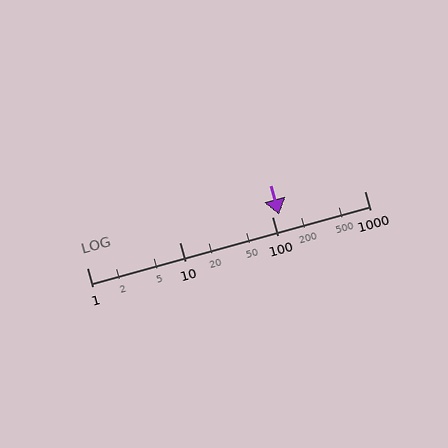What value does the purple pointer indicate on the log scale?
The pointer indicates approximately 120.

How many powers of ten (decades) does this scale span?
The scale spans 3 decades, from 1 to 1000.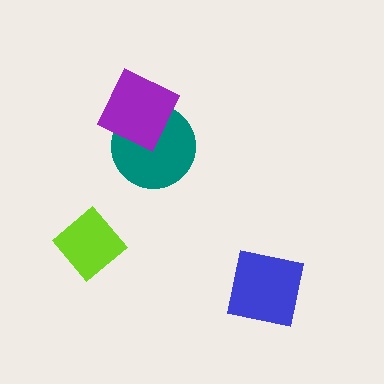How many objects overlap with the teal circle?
1 object overlaps with the teal circle.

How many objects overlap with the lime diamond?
0 objects overlap with the lime diamond.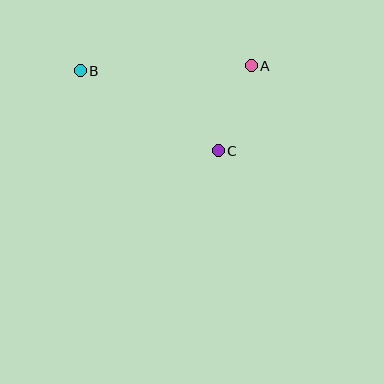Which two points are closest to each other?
Points A and C are closest to each other.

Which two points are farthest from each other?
Points A and B are farthest from each other.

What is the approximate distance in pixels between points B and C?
The distance between B and C is approximately 160 pixels.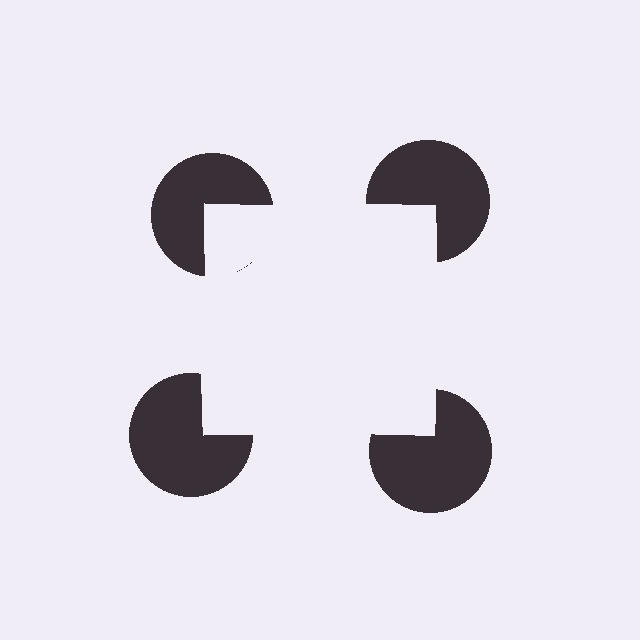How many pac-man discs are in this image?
There are 4 — one at each vertex of the illusory square.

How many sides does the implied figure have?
4 sides.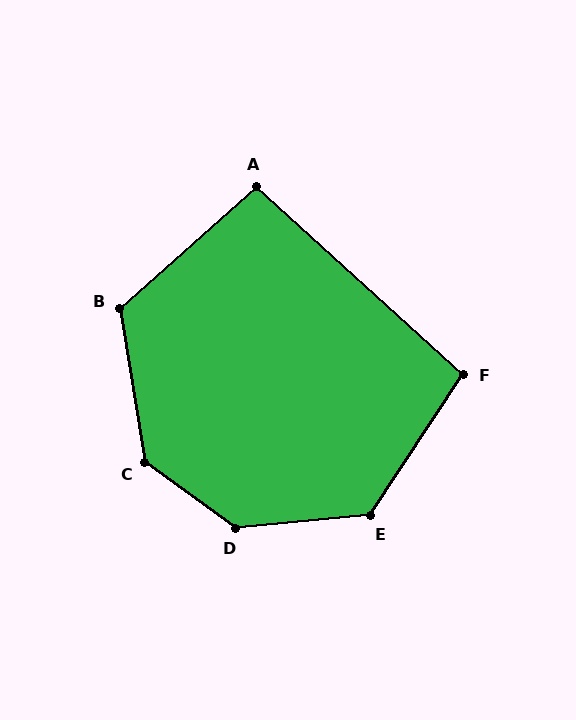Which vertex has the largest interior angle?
D, at approximately 139 degrees.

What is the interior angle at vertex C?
Approximately 135 degrees (obtuse).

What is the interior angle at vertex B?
Approximately 122 degrees (obtuse).